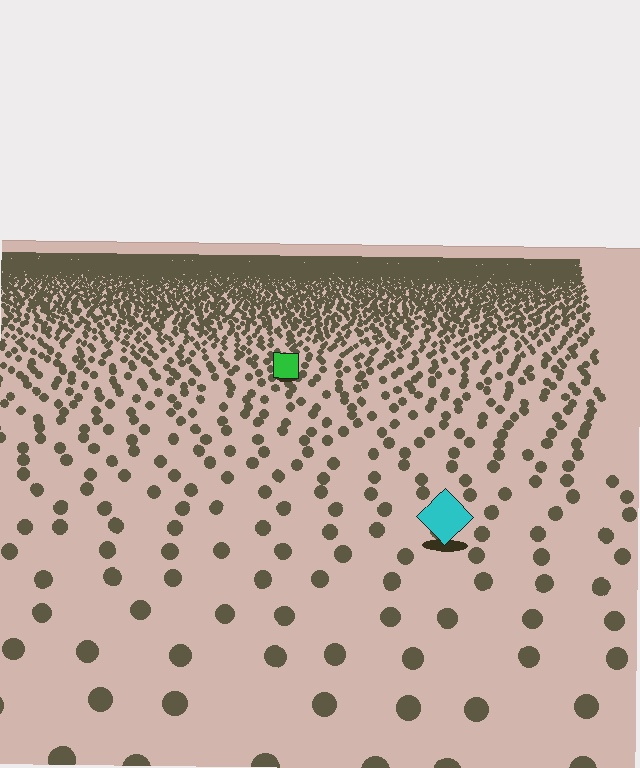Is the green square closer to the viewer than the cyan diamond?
No. The cyan diamond is closer — you can tell from the texture gradient: the ground texture is coarser near it.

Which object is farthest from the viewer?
The green square is farthest from the viewer. It appears smaller and the ground texture around it is denser.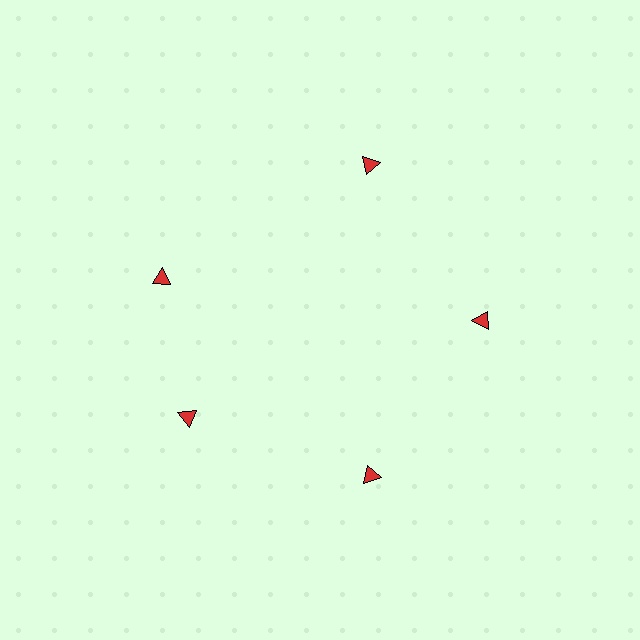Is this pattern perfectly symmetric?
No. The 5 red triangles are arranged in a ring, but one element near the 10 o'clock position is rotated out of alignment along the ring, breaking the 5-fold rotational symmetry.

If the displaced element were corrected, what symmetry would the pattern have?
It would have 5-fold rotational symmetry — the pattern would map onto itself every 72 degrees.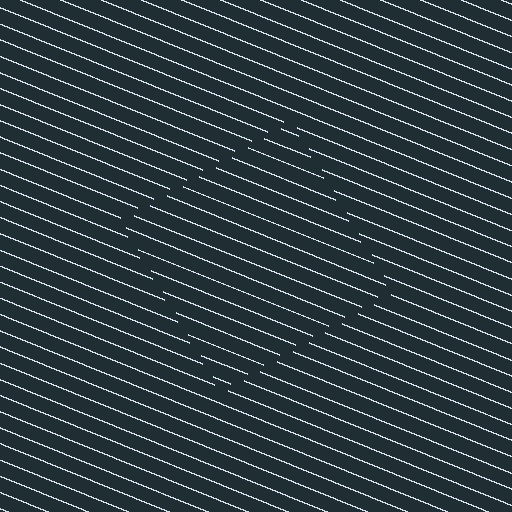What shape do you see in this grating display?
An illusory square. The interior of the shape contains the same grating, shifted by half a period — the contour is defined by the phase discontinuity where line-ends from the inner and outer gratings abut.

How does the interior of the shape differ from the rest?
The interior of the shape contains the same grating, shifted by half a period — the contour is defined by the phase discontinuity where line-ends from the inner and outer gratings abut.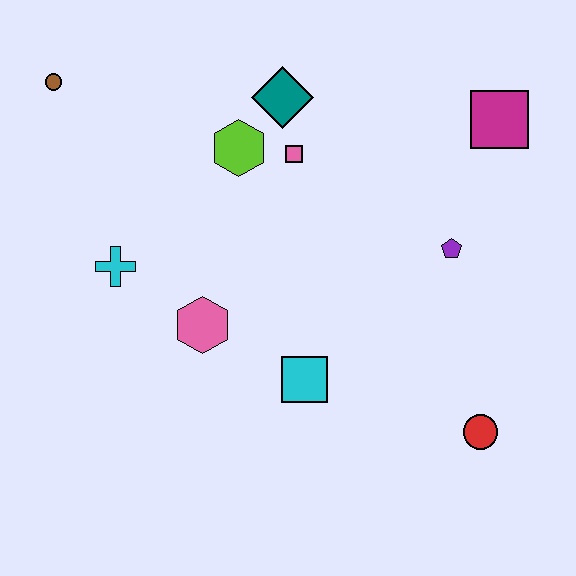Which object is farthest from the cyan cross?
The magenta square is farthest from the cyan cross.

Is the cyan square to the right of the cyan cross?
Yes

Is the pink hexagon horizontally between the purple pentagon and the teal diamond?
No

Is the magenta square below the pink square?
No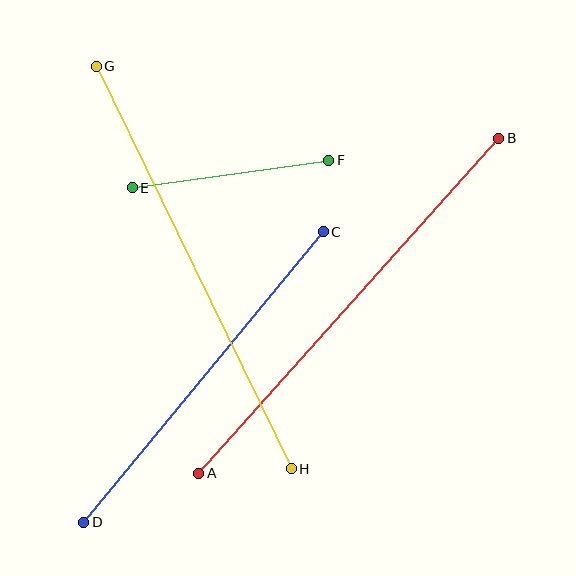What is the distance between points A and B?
The distance is approximately 450 pixels.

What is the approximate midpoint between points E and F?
The midpoint is at approximately (231, 174) pixels.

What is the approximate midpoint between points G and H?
The midpoint is at approximately (194, 268) pixels.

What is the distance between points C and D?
The distance is approximately 376 pixels.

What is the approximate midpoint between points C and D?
The midpoint is at approximately (203, 377) pixels.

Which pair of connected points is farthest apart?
Points A and B are farthest apart.